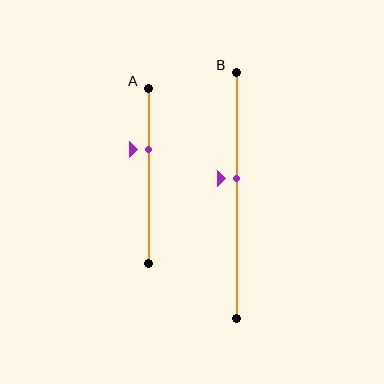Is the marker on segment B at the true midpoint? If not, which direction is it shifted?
No, the marker on segment B is shifted upward by about 7% of the segment length.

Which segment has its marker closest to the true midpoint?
Segment B has its marker closest to the true midpoint.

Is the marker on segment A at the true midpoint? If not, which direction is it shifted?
No, the marker on segment A is shifted upward by about 15% of the segment length.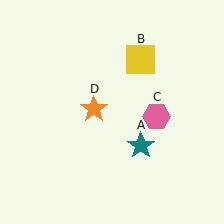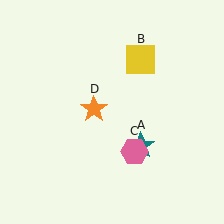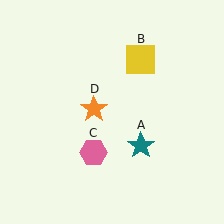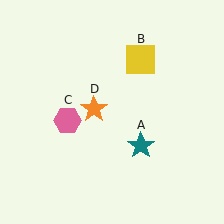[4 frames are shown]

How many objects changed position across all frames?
1 object changed position: pink hexagon (object C).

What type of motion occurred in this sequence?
The pink hexagon (object C) rotated clockwise around the center of the scene.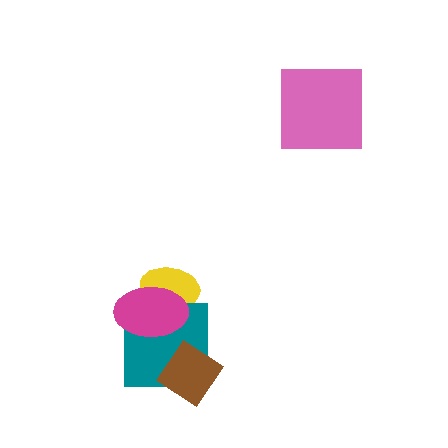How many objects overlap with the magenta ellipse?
2 objects overlap with the magenta ellipse.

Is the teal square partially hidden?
Yes, it is partially covered by another shape.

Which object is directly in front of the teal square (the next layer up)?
The brown diamond is directly in front of the teal square.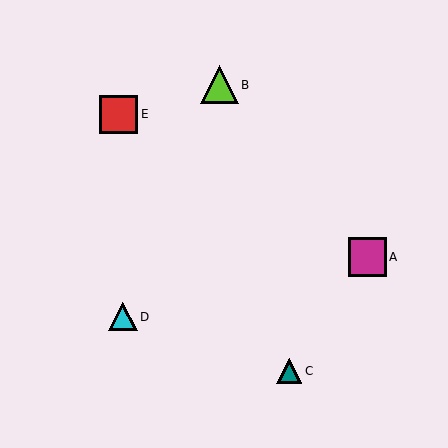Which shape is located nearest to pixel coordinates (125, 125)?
The red square (labeled E) at (119, 114) is nearest to that location.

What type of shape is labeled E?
Shape E is a red square.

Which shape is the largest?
The magenta square (labeled A) is the largest.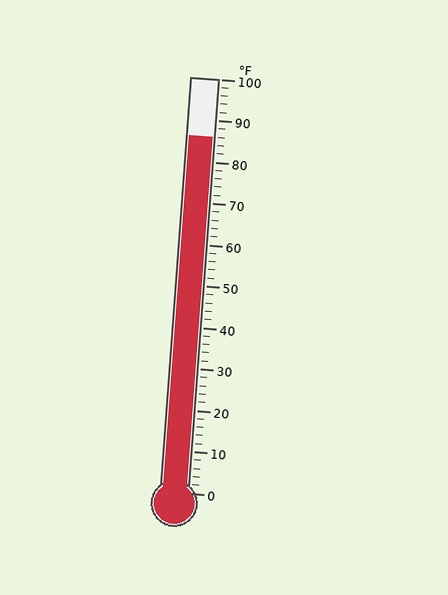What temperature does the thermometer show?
The thermometer shows approximately 86°F.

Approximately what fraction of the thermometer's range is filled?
The thermometer is filled to approximately 85% of its range.